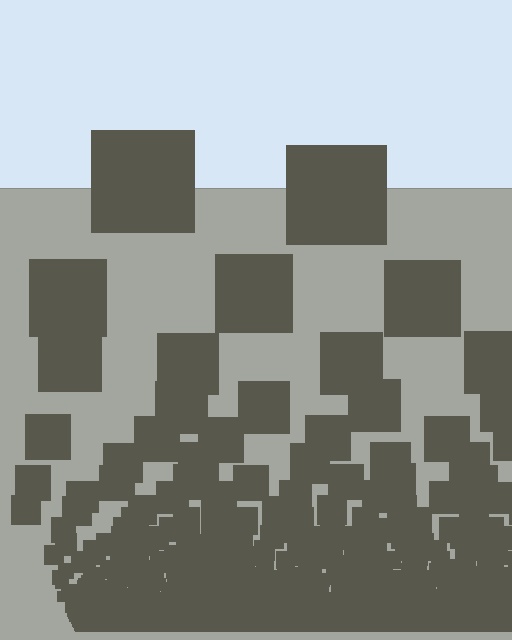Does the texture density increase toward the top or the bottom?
Density increases toward the bottom.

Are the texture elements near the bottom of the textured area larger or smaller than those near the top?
Smaller. The gradient is inverted — elements near the bottom are smaller and denser.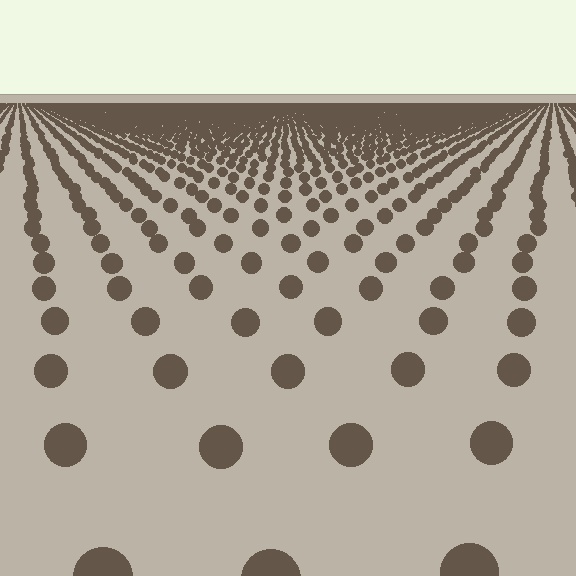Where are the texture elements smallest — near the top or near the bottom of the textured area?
Near the top.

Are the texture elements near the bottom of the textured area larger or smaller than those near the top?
Larger. Near the bottom, elements are closer to the viewer and appear at a bigger on-screen size.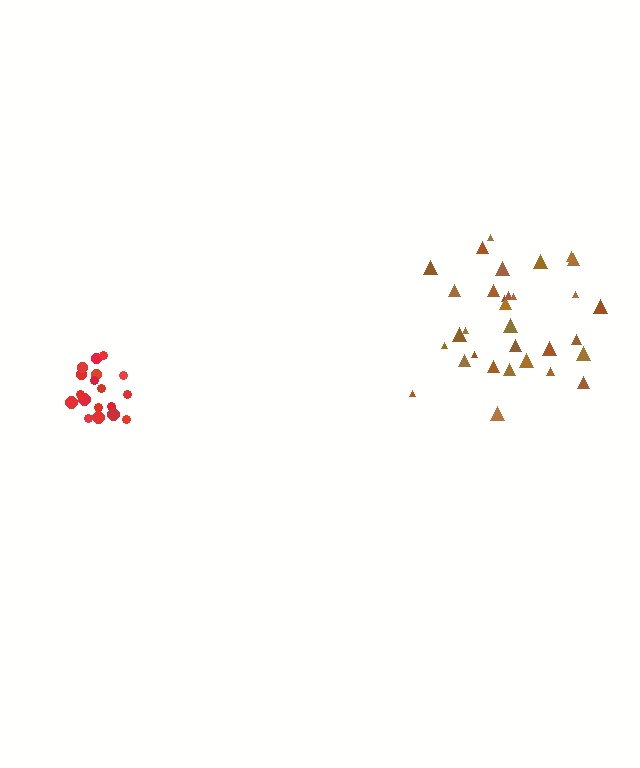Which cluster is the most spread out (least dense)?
Brown.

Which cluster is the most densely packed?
Red.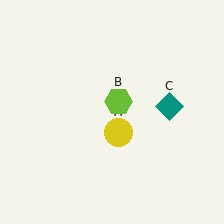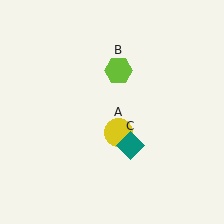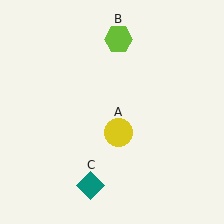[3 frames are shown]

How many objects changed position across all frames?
2 objects changed position: lime hexagon (object B), teal diamond (object C).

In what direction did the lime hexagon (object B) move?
The lime hexagon (object B) moved up.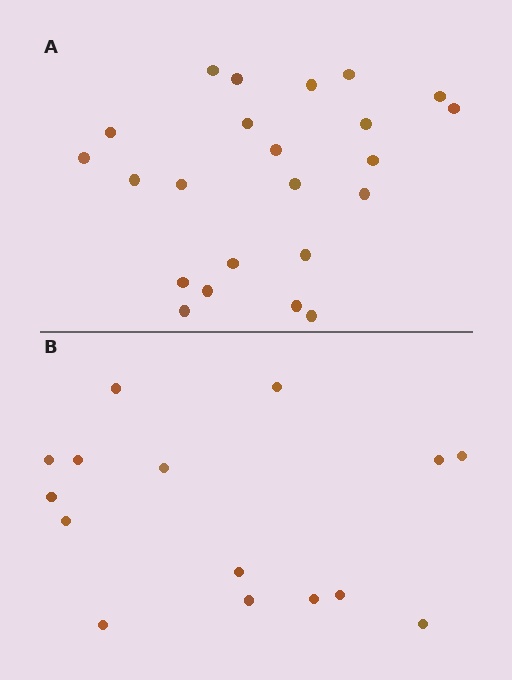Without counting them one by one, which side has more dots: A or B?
Region A (the top region) has more dots.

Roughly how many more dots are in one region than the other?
Region A has roughly 8 or so more dots than region B.